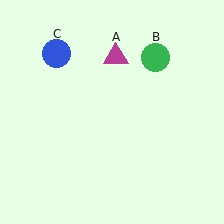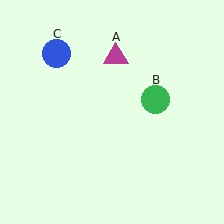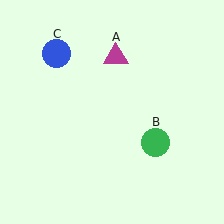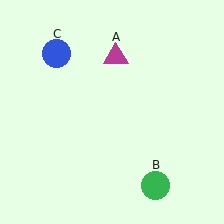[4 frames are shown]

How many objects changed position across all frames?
1 object changed position: green circle (object B).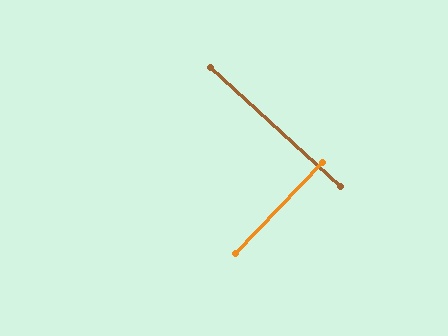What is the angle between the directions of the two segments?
Approximately 89 degrees.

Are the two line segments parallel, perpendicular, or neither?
Perpendicular — they meet at approximately 89°.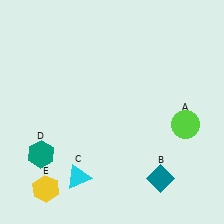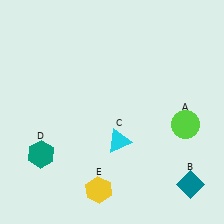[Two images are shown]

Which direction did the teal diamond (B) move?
The teal diamond (B) moved right.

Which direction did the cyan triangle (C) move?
The cyan triangle (C) moved right.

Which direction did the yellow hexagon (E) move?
The yellow hexagon (E) moved right.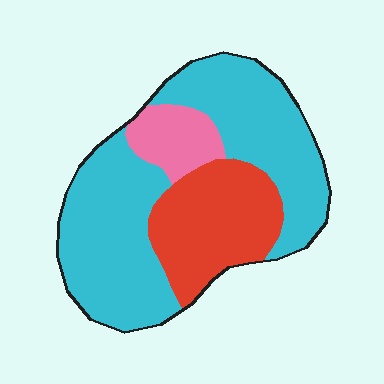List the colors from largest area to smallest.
From largest to smallest: cyan, red, pink.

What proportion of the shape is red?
Red covers about 25% of the shape.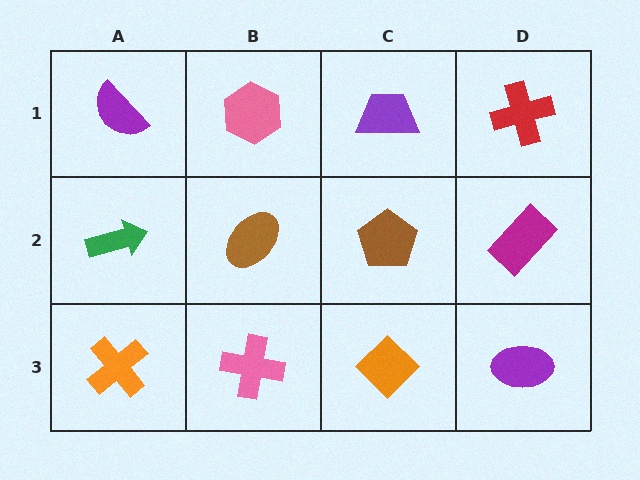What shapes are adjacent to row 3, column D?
A magenta rectangle (row 2, column D), an orange diamond (row 3, column C).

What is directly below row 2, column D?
A purple ellipse.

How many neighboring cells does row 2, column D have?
3.